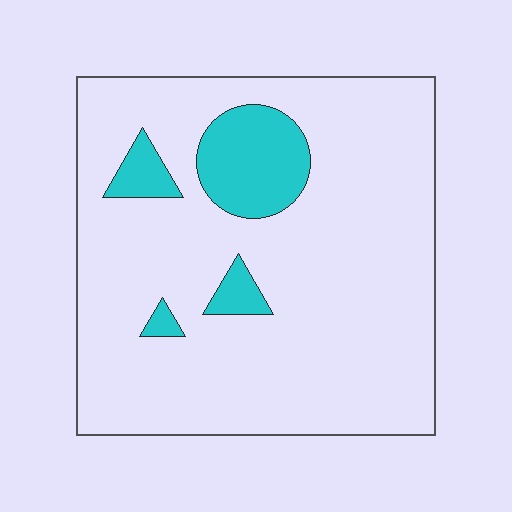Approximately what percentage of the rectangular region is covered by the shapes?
Approximately 15%.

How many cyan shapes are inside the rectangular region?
4.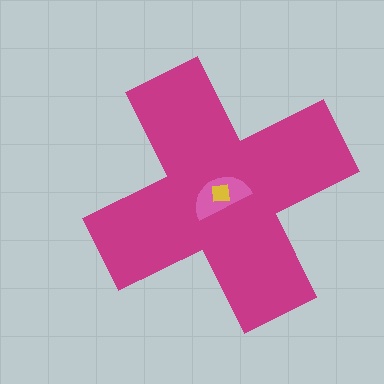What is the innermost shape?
The yellow square.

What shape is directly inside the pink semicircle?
The yellow square.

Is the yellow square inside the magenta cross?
Yes.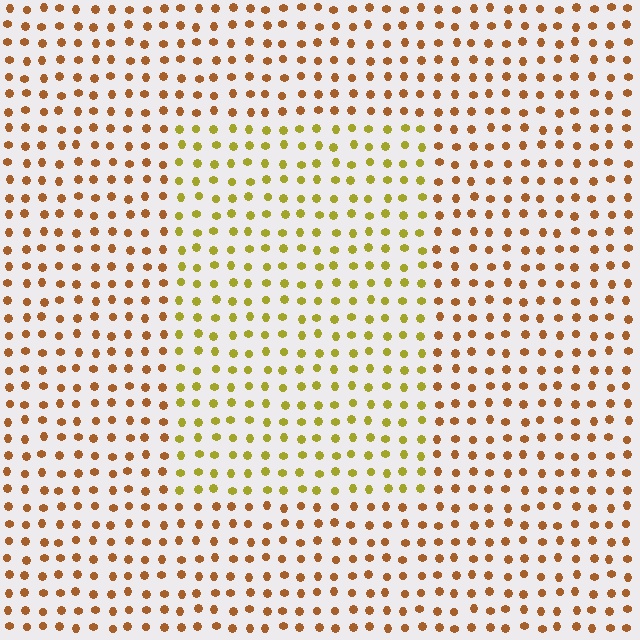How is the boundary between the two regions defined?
The boundary is defined purely by a slight shift in hue (about 37 degrees). Spacing, size, and orientation are identical on both sides.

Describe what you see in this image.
The image is filled with small brown elements in a uniform arrangement. A rectangle-shaped region is visible where the elements are tinted to a slightly different hue, forming a subtle color boundary.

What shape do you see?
I see a rectangle.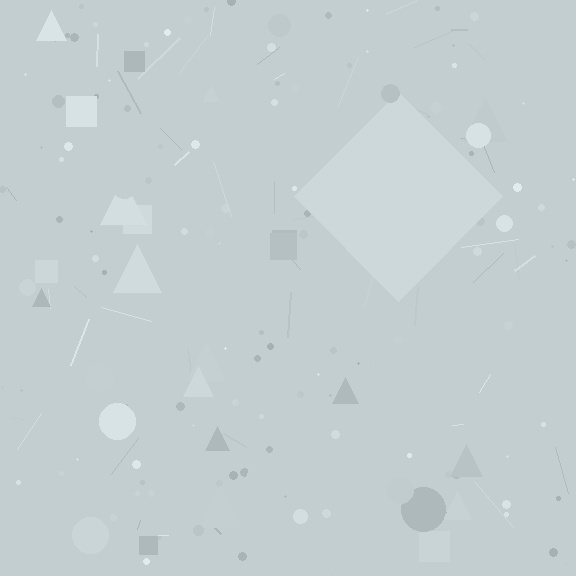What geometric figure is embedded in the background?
A diamond is embedded in the background.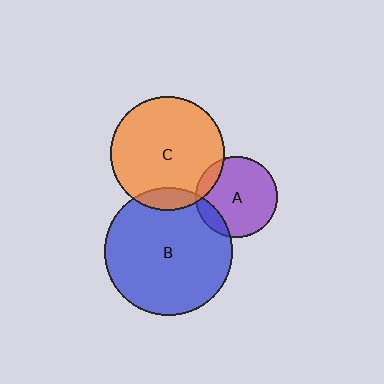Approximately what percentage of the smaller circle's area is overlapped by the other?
Approximately 10%.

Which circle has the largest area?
Circle B (blue).